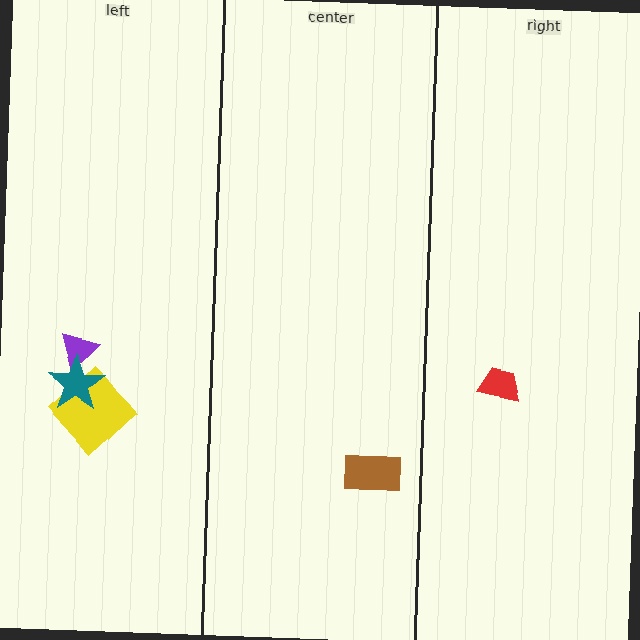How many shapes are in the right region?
1.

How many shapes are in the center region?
1.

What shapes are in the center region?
The brown rectangle.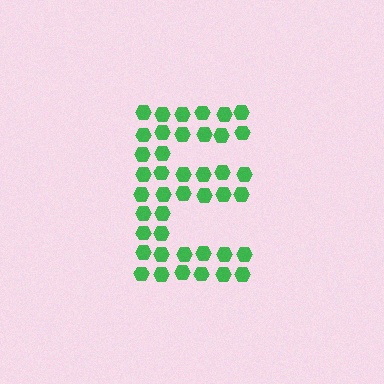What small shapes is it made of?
It is made of small hexagons.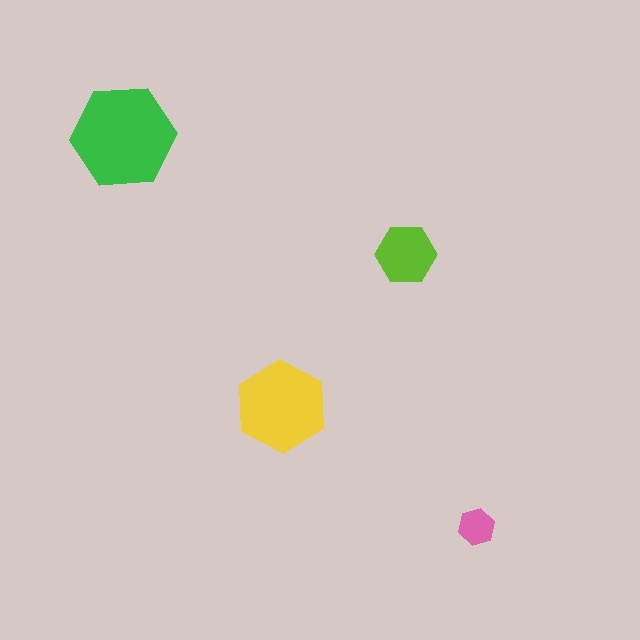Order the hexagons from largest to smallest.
the green one, the yellow one, the lime one, the pink one.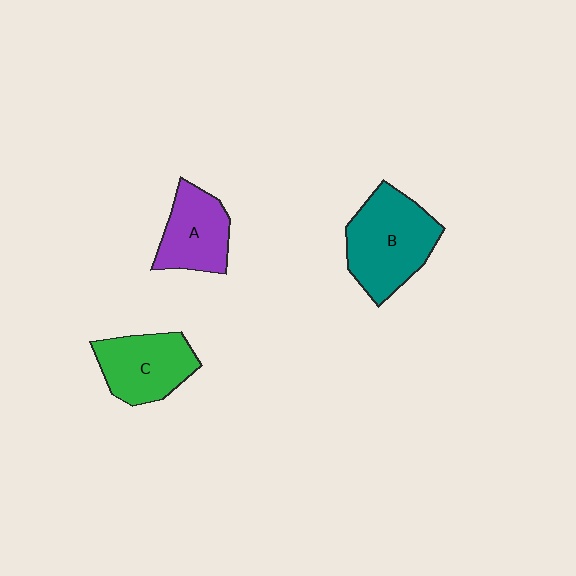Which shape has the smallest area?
Shape A (purple).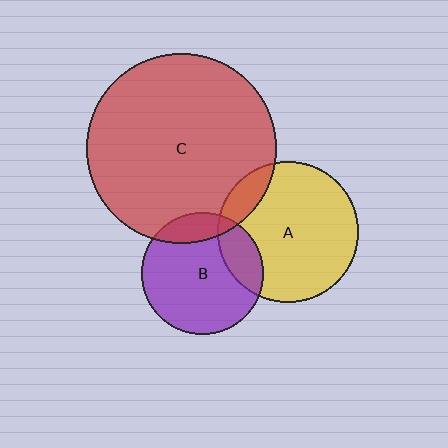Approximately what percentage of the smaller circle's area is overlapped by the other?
Approximately 15%.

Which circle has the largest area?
Circle C (red).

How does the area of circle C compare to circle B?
Approximately 2.4 times.